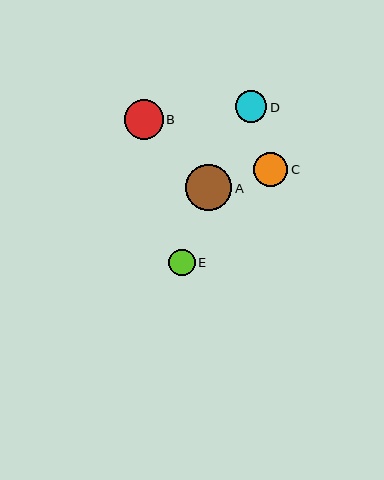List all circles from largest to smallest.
From largest to smallest: A, B, C, D, E.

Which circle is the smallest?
Circle E is the smallest with a size of approximately 27 pixels.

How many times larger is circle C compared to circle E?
Circle C is approximately 1.3 times the size of circle E.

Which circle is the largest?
Circle A is the largest with a size of approximately 46 pixels.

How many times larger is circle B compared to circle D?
Circle B is approximately 1.2 times the size of circle D.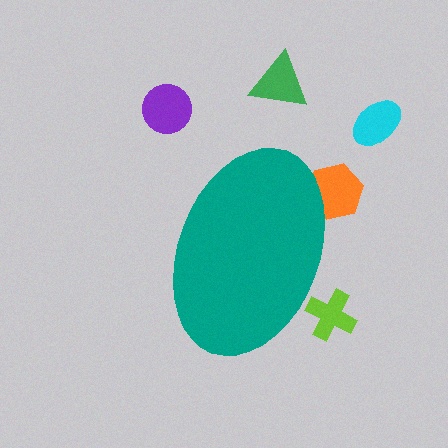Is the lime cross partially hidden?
Yes, the lime cross is partially hidden behind the teal ellipse.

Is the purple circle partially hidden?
No, the purple circle is fully visible.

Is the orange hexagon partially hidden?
Yes, the orange hexagon is partially hidden behind the teal ellipse.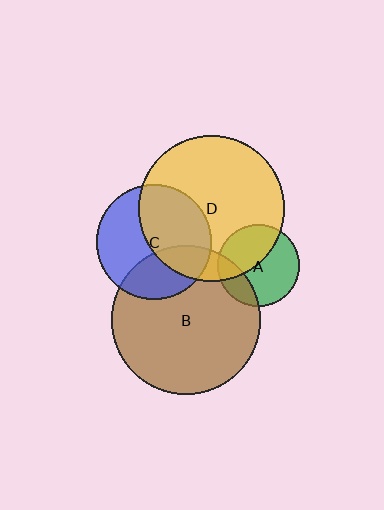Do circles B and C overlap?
Yes.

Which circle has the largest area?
Circle B (brown).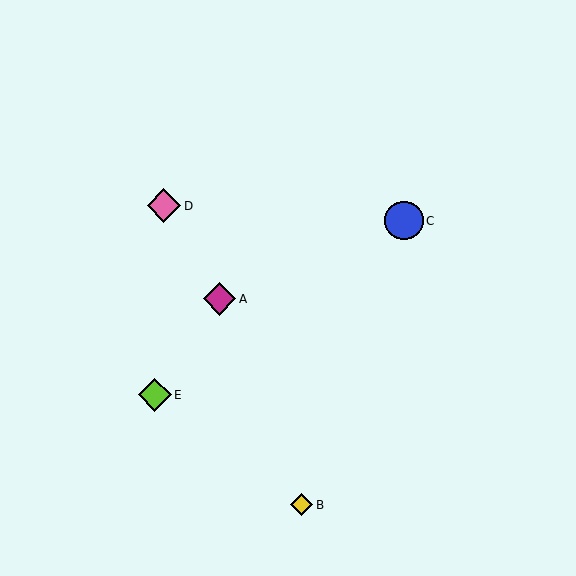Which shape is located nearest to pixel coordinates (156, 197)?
The pink diamond (labeled D) at (164, 206) is nearest to that location.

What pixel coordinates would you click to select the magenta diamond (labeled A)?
Click at (220, 299) to select the magenta diamond A.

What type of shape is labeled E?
Shape E is a lime diamond.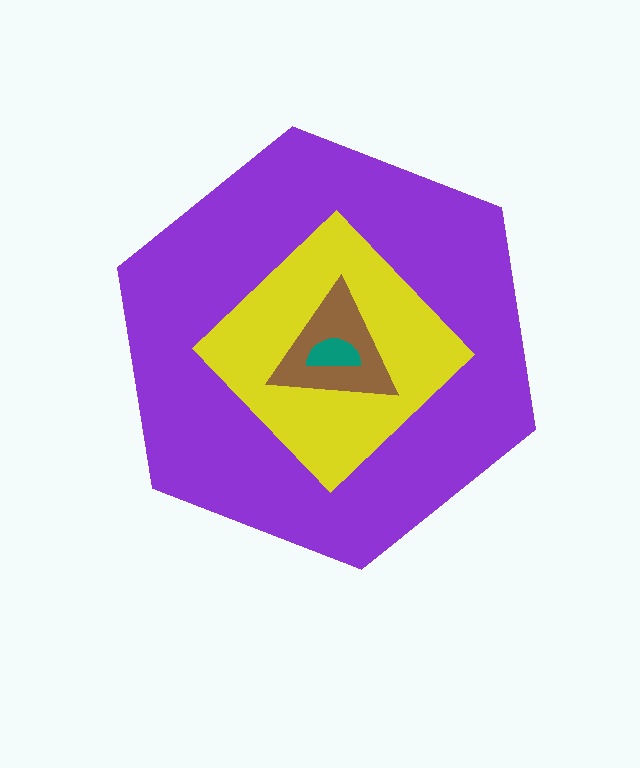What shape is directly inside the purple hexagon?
The yellow diamond.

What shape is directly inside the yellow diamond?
The brown triangle.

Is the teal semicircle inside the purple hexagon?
Yes.